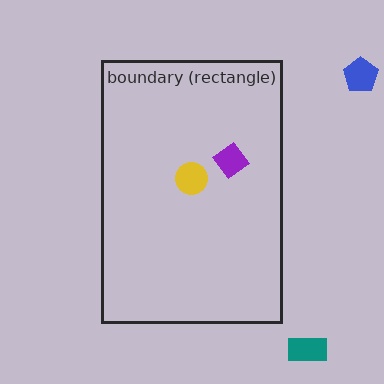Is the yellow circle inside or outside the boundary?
Inside.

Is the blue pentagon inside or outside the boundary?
Outside.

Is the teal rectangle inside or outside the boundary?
Outside.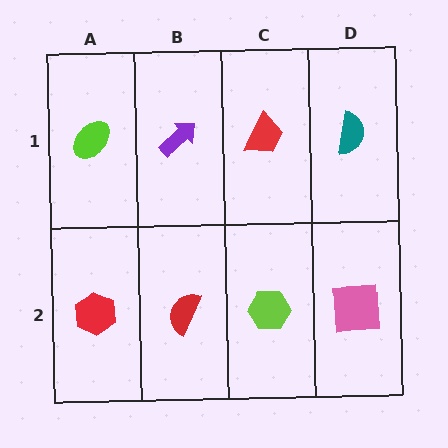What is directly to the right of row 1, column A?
A purple arrow.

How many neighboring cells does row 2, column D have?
2.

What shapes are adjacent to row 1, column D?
A pink square (row 2, column D), a red trapezoid (row 1, column C).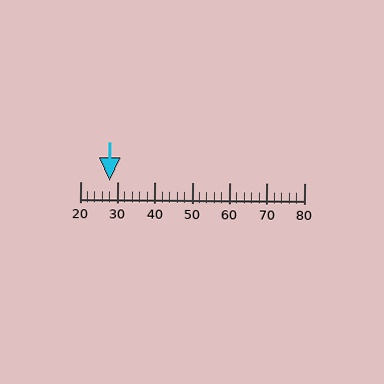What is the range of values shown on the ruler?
The ruler shows values from 20 to 80.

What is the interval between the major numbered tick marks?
The major tick marks are spaced 10 units apart.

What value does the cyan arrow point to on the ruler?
The cyan arrow points to approximately 28.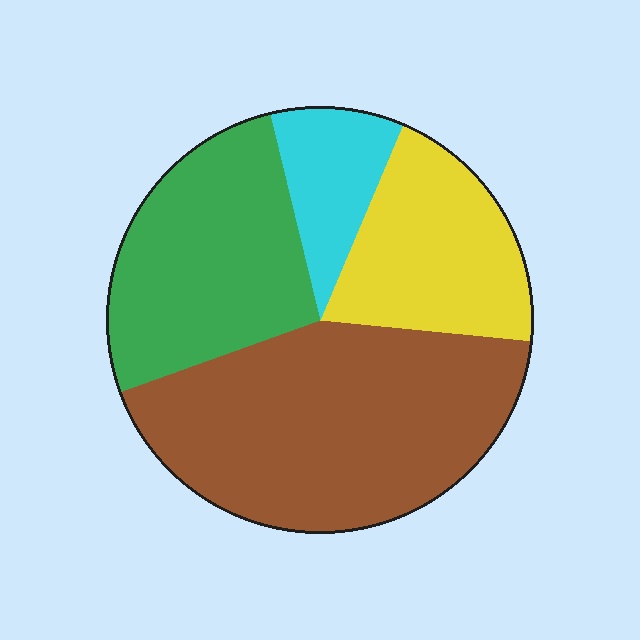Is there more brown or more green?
Brown.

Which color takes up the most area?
Brown, at roughly 45%.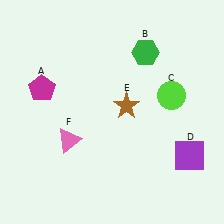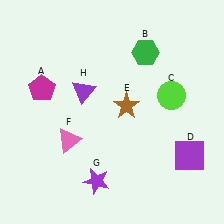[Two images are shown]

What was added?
A purple star (G), a purple triangle (H) were added in Image 2.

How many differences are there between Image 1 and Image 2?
There are 2 differences between the two images.